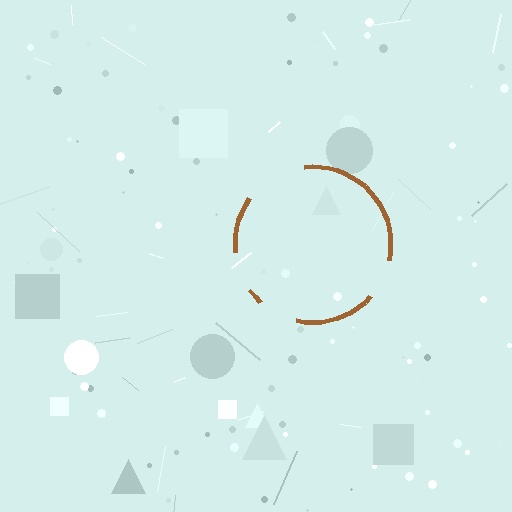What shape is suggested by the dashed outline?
The dashed outline suggests a circle.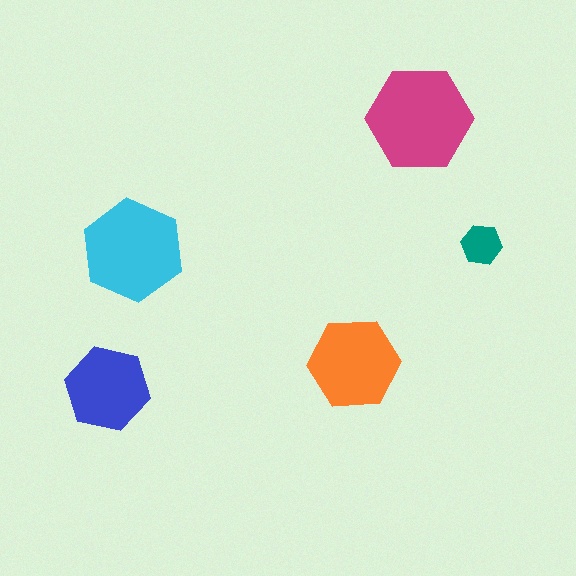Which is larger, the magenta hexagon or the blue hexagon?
The magenta one.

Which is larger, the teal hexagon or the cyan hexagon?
The cyan one.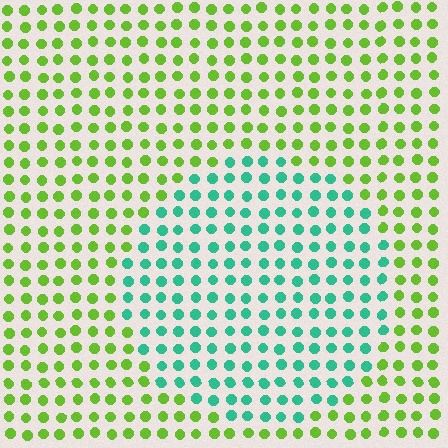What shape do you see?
I see a circle.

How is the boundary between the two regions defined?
The boundary is defined purely by a slight shift in hue (about 64 degrees). Spacing, size, and orientation are identical on both sides.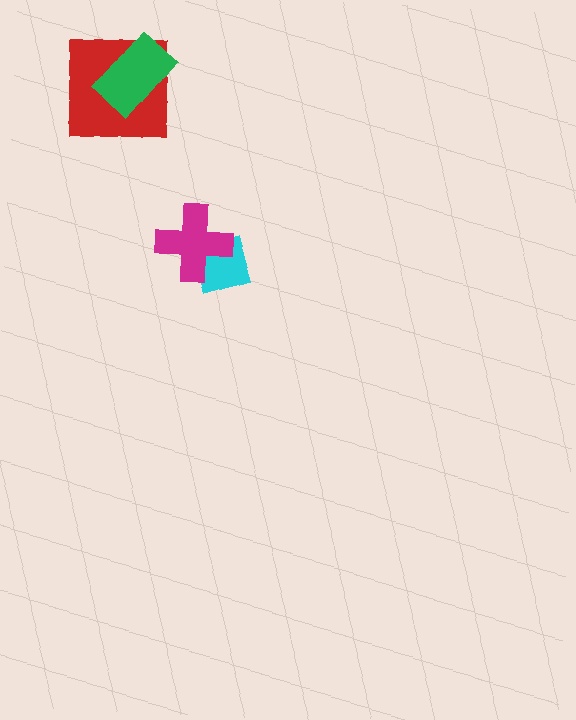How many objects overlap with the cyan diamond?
1 object overlaps with the cyan diamond.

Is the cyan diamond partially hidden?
Yes, it is partially covered by another shape.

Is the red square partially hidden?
Yes, it is partially covered by another shape.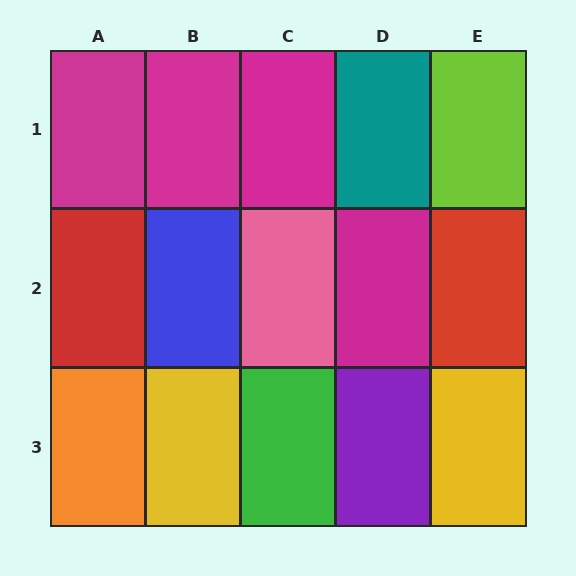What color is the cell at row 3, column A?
Orange.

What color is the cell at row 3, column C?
Green.